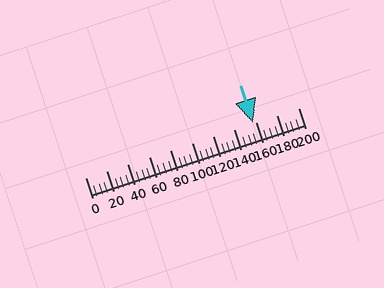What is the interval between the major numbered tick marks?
The major tick marks are spaced 20 units apart.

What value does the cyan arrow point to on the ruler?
The cyan arrow points to approximately 158.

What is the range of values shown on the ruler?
The ruler shows values from 0 to 200.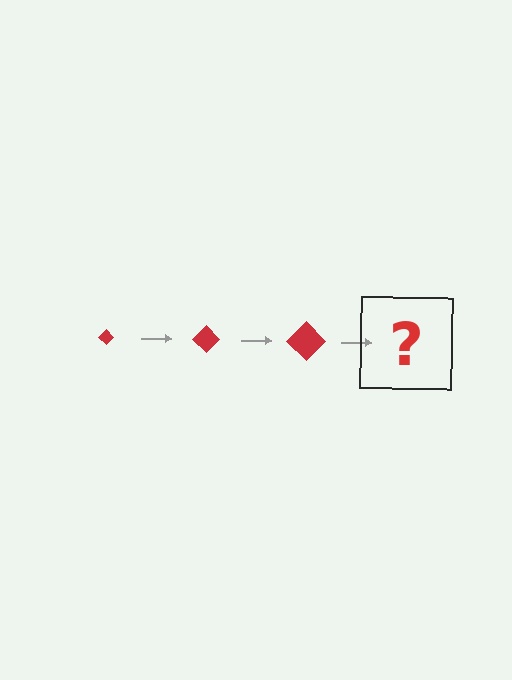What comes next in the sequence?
The next element should be a red diamond, larger than the previous one.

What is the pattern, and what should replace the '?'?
The pattern is that the diamond gets progressively larger each step. The '?' should be a red diamond, larger than the previous one.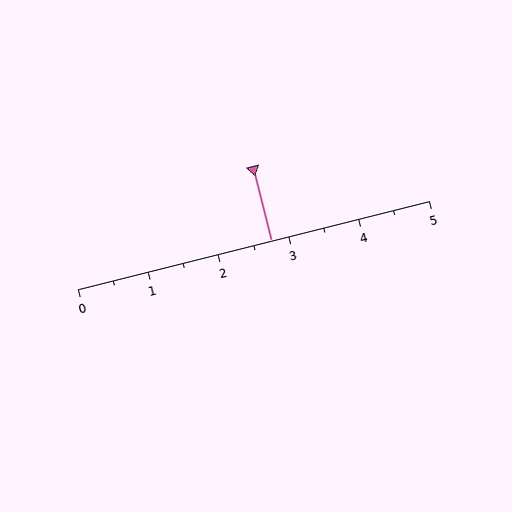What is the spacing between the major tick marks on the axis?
The major ticks are spaced 1 apart.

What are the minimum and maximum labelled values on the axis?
The axis runs from 0 to 5.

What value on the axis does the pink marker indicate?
The marker indicates approximately 2.8.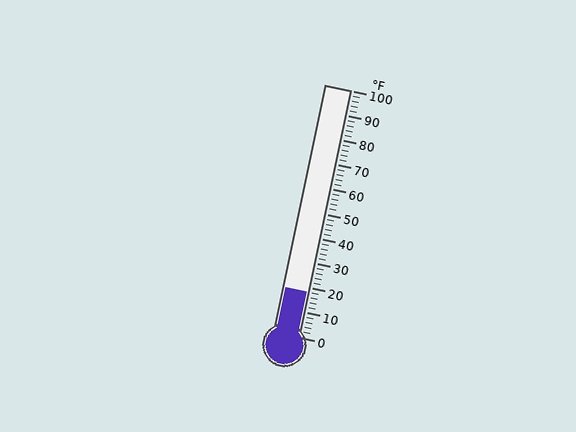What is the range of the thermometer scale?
The thermometer scale ranges from 0°F to 100°F.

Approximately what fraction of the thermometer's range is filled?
The thermometer is filled to approximately 20% of its range.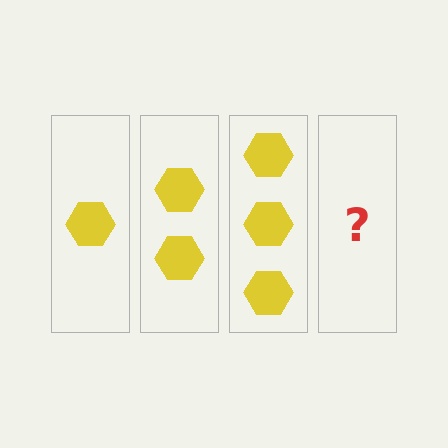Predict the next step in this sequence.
The next step is 4 hexagons.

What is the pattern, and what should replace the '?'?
The pattern is that each step adds one more hexagon. The '?' should be 4 hexagons.